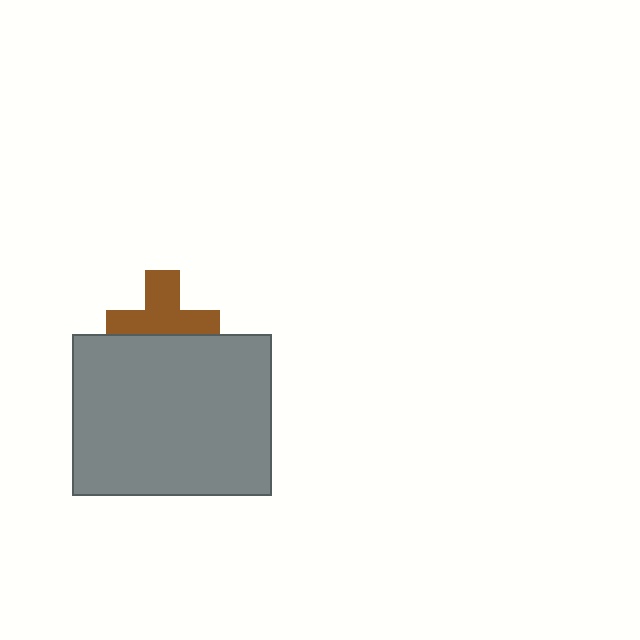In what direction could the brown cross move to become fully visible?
The brown cross could move up. That would shift it out from behind the gray rectangle entirely.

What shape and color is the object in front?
The object in front is a gray rectangle.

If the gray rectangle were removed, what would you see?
You would see the complete brown cross.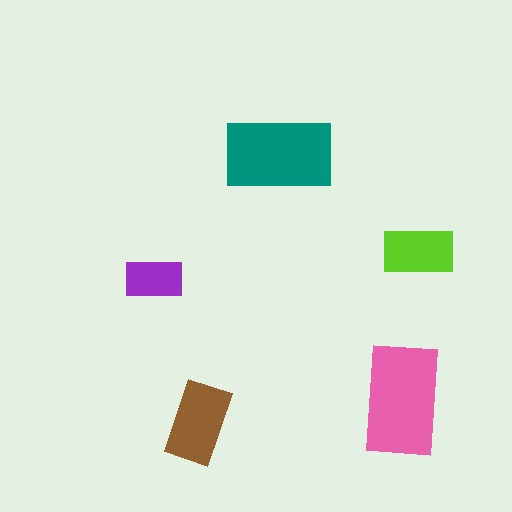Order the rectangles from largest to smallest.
the pink one, the teal one, the brown one, the lime one, the purple one.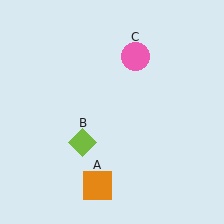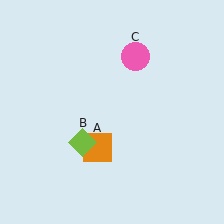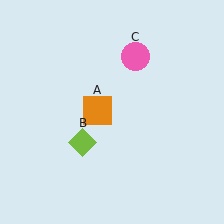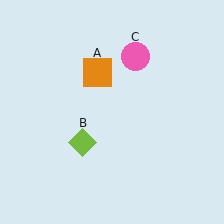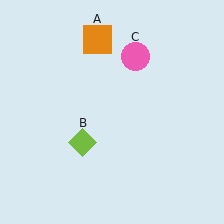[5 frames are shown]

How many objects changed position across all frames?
1 object changed position: orange square (object A).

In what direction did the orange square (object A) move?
The orange square (object A) moved up.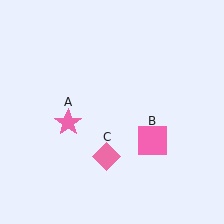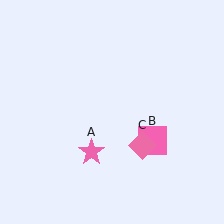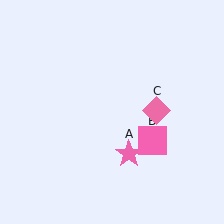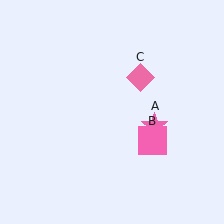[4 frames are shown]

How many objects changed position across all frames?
2 objects changed position: pink star (object A), pink diamond (object C).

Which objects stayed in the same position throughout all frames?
Pink square (object B) remained stationary.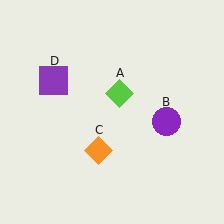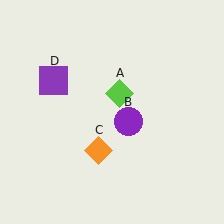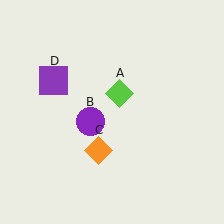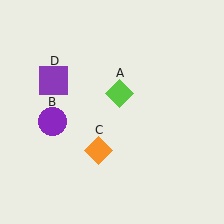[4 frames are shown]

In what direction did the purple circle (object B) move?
The purple circle (object B) moved left.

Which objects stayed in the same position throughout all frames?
Lime diamond (object A) and orange diamond (object C) and purple square (object D) remained stationary.